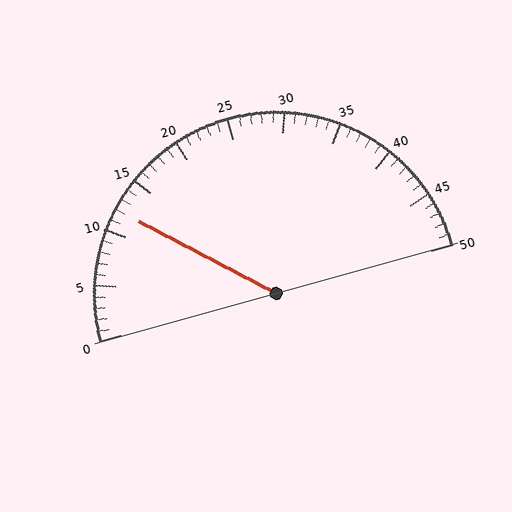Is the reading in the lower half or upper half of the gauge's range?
The reading is in the lower half of the range (0 to 50).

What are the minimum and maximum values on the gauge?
The gauge ranges from 0 to 50.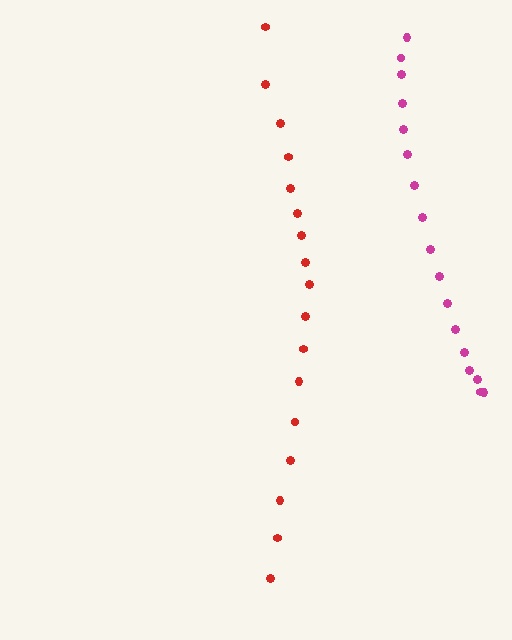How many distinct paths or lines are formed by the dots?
There are 2 distinct paths.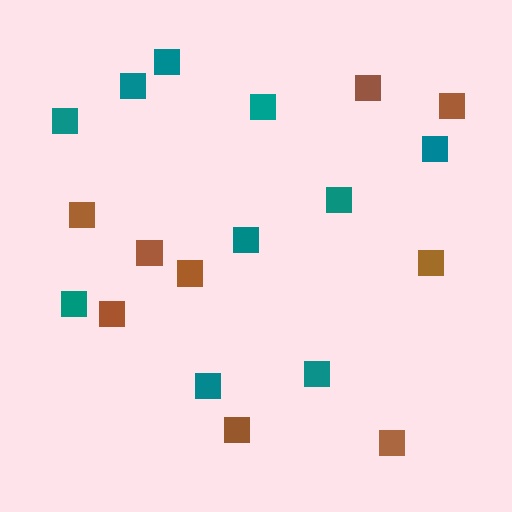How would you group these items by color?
There are 2 groups: one group of brown squares (9) and one group of teal squares (10).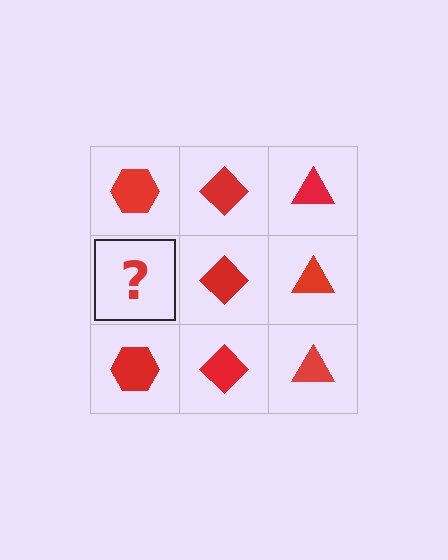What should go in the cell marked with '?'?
The missing cell should contain a red hexagon.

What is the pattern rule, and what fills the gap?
The rule is that each column has a consistent shape. The gap should be filled with a red hexagon.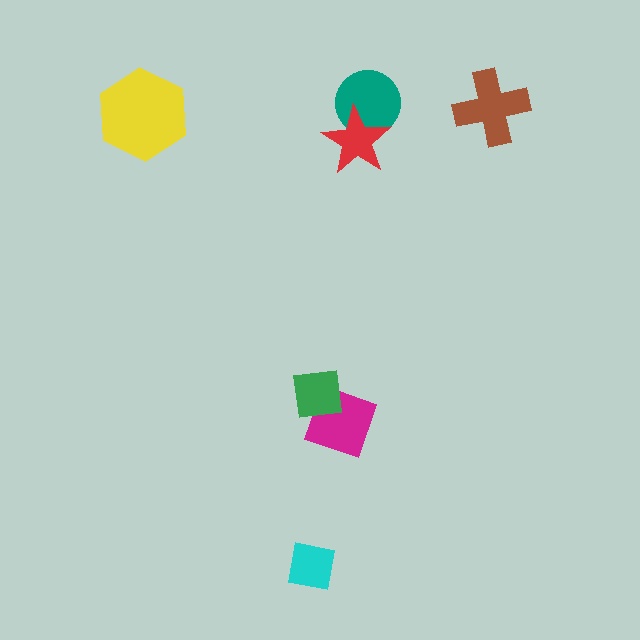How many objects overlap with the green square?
1 object overlaps with the green square.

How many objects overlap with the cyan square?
0 objects overlap with the cyan square.